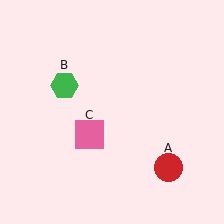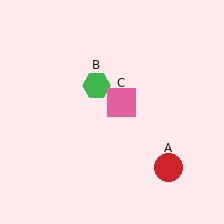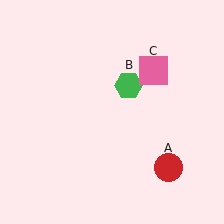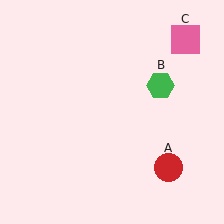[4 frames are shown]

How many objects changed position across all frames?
2 objects changed position: green hexagon (object B), pink square (object C).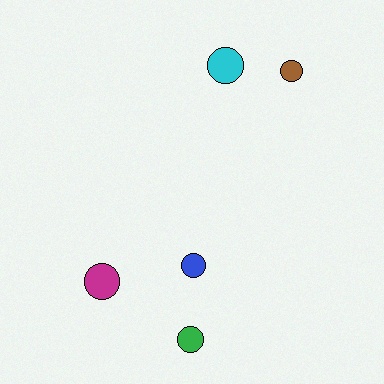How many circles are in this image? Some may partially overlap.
There are 5 circles.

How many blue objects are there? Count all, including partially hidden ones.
There is 1 blue object.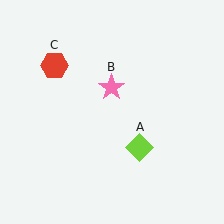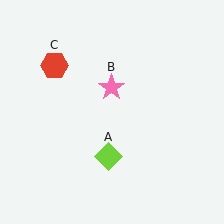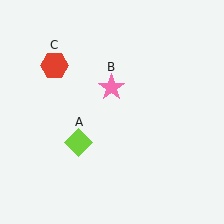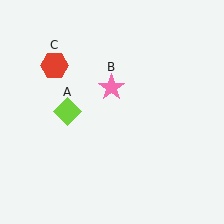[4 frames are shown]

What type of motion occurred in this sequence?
The lime diamond (object A) rotated clockwise around the center of the scene.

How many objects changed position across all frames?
1 object changed position: lime diamond (object A).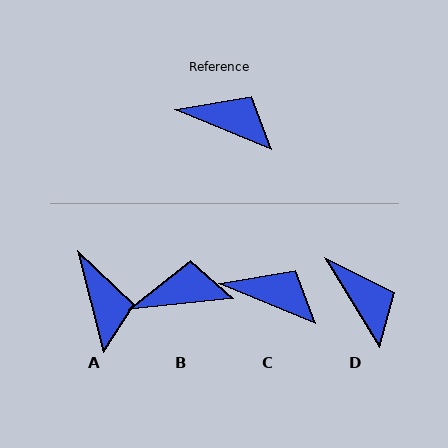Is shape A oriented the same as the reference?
No, it is off by about 53 degrees.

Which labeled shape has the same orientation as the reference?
C.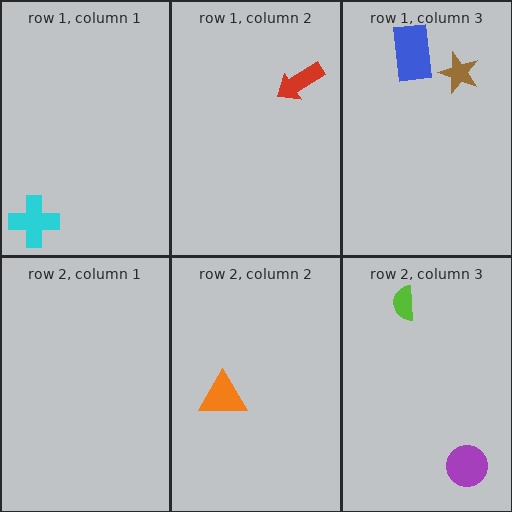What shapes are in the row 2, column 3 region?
The lime semicircle, the purple circle.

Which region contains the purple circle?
The row 2, column 3 region.